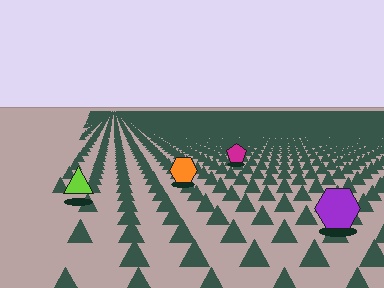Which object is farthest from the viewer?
The magenta pentagon is farthest from the viewer. It appears smaller and the ground texture around it is denser.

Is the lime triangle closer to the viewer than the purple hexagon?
No. The purple hexagon is closer — you can tell from the texture gradient: the ground texture is coarser near it.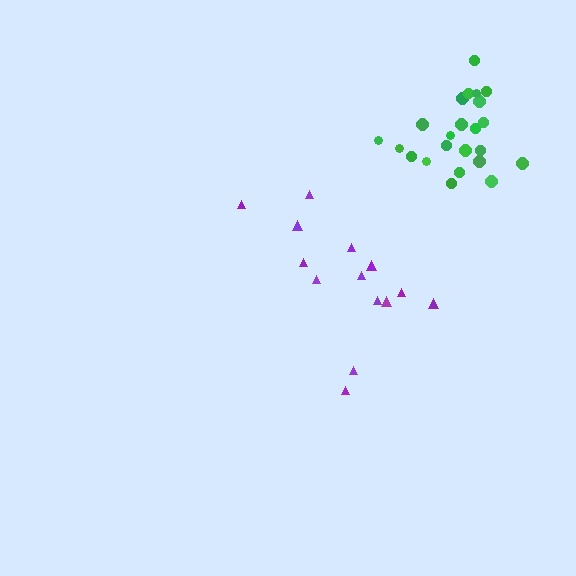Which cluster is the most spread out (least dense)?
Purple.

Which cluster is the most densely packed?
Green.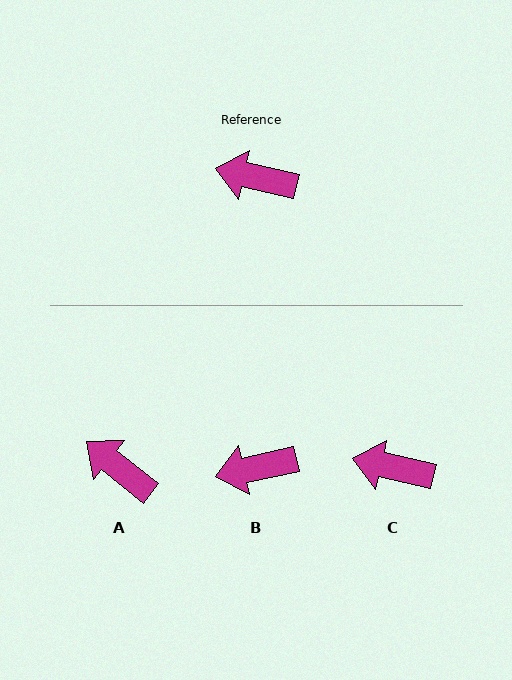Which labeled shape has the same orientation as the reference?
C.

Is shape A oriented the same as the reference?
No, it is off by about 26 degrees.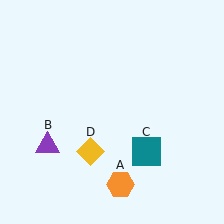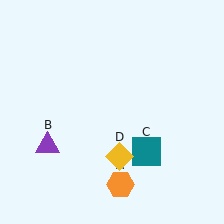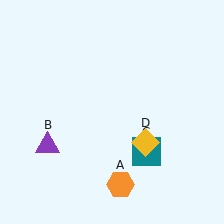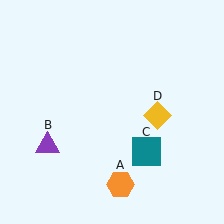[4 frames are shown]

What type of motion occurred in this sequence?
The yellow diamond (object D) rotated counterclockwise around the center of the scene.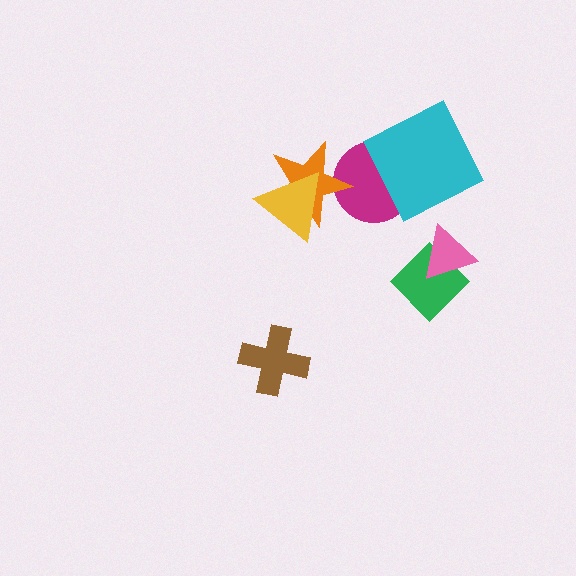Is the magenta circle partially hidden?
Yes, it is partially covered by another shape.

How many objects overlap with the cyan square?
1 object overlaps with the cyan square.